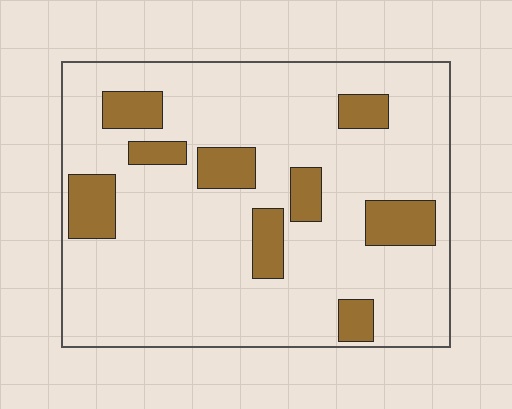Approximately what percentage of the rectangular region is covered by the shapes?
Approximately 20%.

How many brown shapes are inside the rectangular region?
9.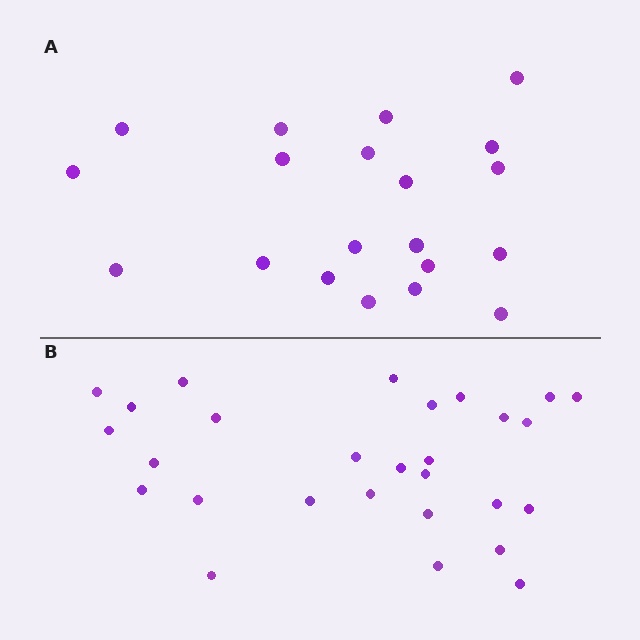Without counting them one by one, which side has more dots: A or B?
Region B (the bottom region) has more dots.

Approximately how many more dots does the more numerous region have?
Region B has roughly 8 or so more dots than region A.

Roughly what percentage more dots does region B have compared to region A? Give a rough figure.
About 40% more.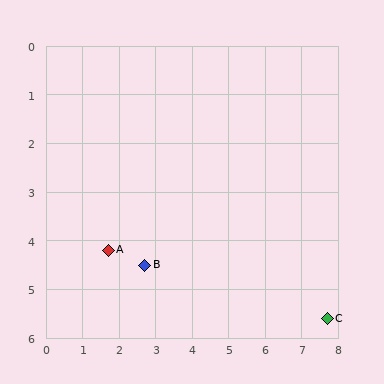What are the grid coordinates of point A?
Point A is at approximately (1.7, 4.2).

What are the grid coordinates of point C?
Point C is at approximately (7.7, 5.6).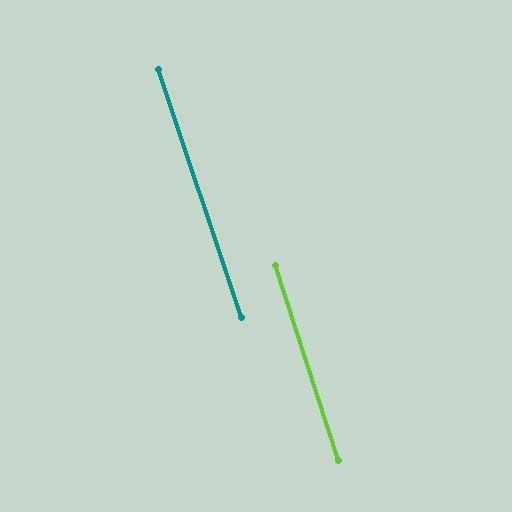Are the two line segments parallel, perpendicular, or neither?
Parallel — their directions differ by only 0.6°.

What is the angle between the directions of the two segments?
Approximately 1 degree.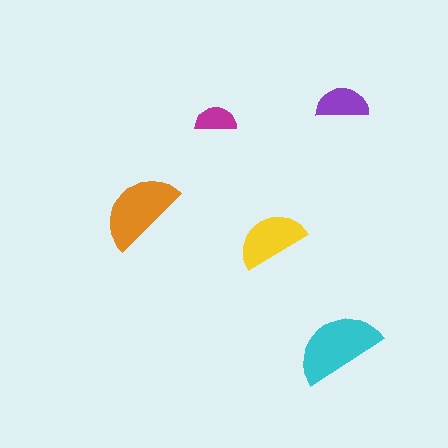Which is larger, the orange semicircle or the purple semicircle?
The orange one.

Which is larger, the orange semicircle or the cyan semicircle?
The cyan one.